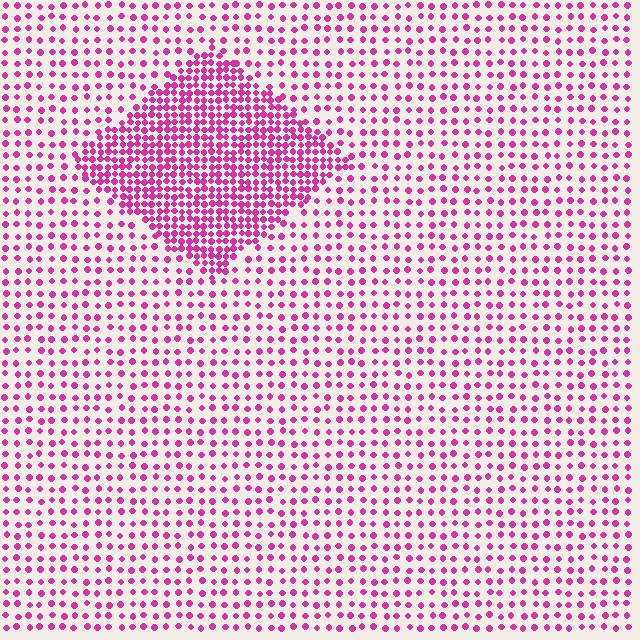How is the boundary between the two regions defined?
The boundary is defined by a change in element density (approximately 2.4x ratio). All elements are the same color, size, and shape.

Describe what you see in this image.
The image contains small magenta elements arranged at two different densities. A diamond-shaped region is visible where the elements are more densely packed than the surrounding area.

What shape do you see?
I see a diamond.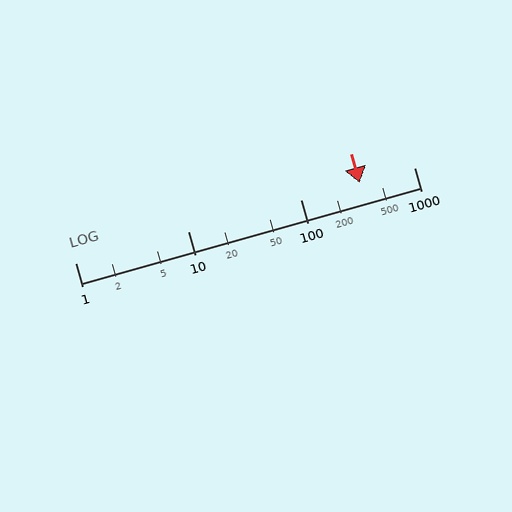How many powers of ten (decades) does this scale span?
The scale spans 3 decades, from 1 to 1000.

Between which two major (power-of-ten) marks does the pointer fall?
The pointer is between 100 and 1000.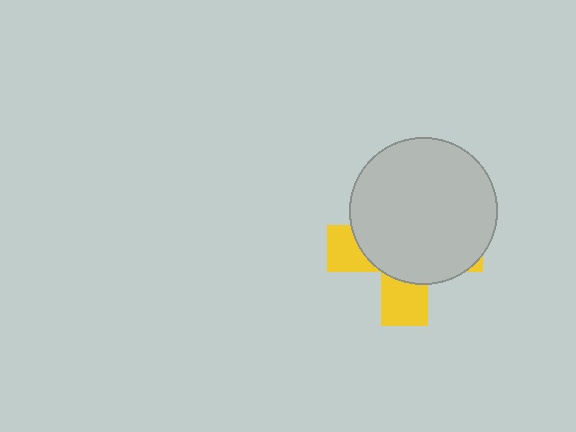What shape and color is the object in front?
The object in front is a light gray circle.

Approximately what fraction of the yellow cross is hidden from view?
Roughly 70% of the yellow cross is hidden behind the light gray circle.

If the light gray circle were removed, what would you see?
You would see the complete yellow cross.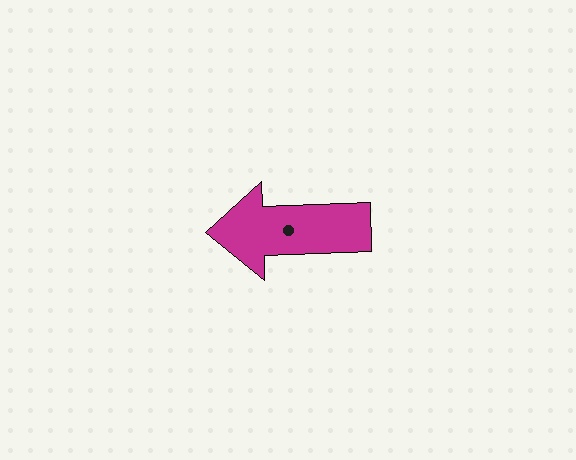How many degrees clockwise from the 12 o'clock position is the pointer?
Approximately 268 degrees.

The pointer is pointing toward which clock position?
Roughly 9 o'clock.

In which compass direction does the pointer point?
West.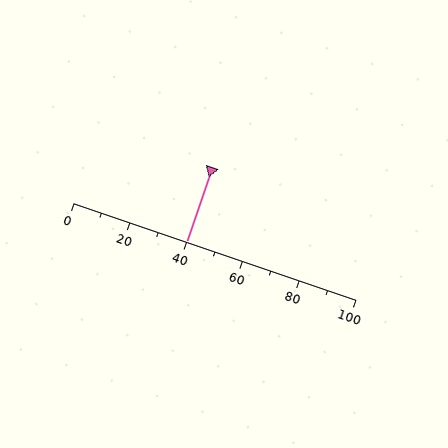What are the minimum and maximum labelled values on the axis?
The axis runs from 0 to 100.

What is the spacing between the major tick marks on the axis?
The major ticks are spaced 20 apart.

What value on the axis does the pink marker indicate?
The marker indicates approximately 40.